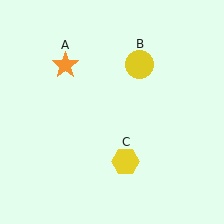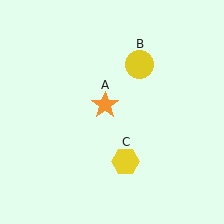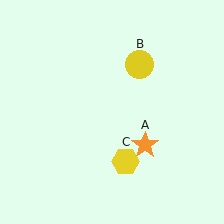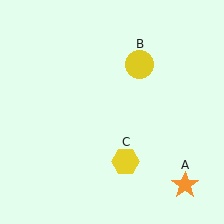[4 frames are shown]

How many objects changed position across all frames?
1 object changed position: orange star (object A).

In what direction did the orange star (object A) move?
The orange star (object A) moved down and to the right.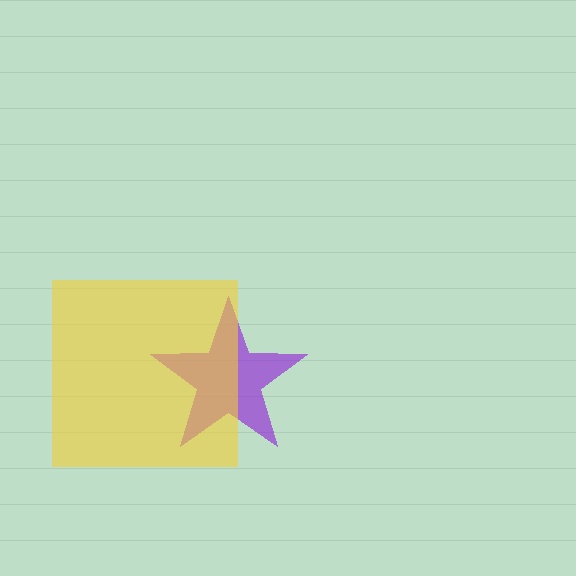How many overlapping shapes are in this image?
There are 2 overlapping shapes in the image.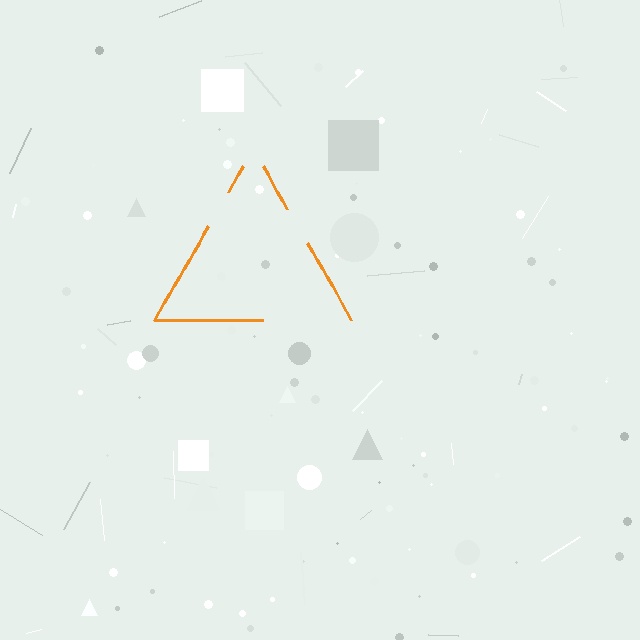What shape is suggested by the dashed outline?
The dashed outline suggests a triangle.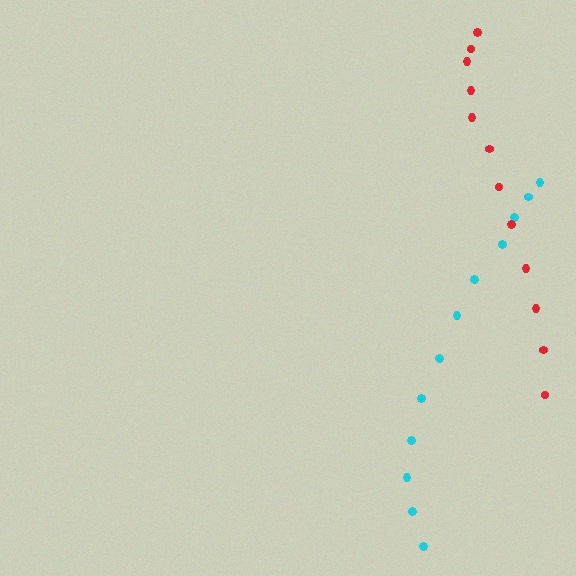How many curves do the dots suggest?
There are 2 distinct paths.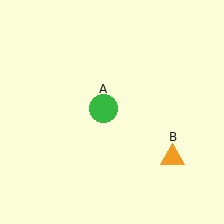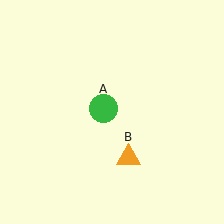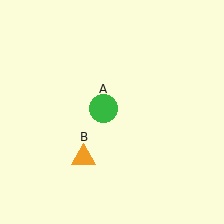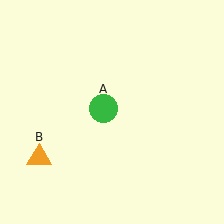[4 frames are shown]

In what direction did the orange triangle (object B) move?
The orange triangle (object B) moved left.